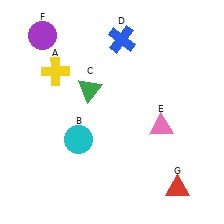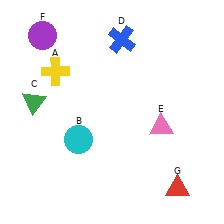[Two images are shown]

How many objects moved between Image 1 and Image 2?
1 object moved between the two images.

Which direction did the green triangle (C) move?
The green triangle (C) moved left.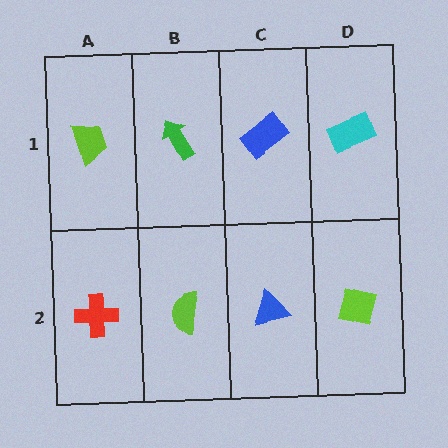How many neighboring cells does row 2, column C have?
3.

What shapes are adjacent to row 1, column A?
A red cross (row 2, column A), a green arrow (row 1, column B).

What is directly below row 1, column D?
A lime square.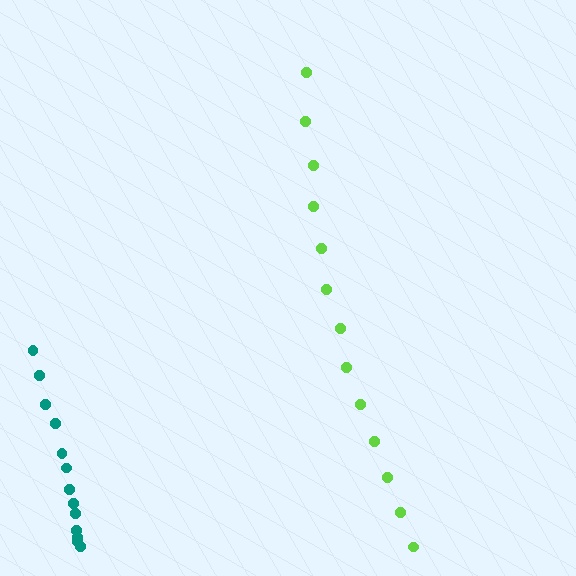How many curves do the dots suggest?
There are 2 distinct paths.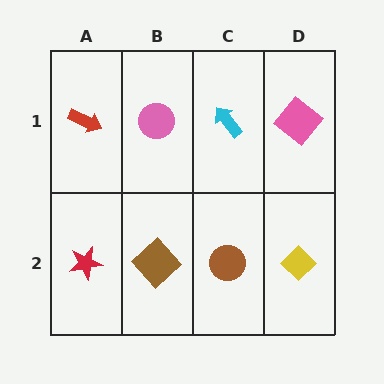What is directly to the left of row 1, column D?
A cyan arrow.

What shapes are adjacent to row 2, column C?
A cyan arrow (row 1, column C), a brown diamond (row 2, column B), a yellow diamond (row 2, column D).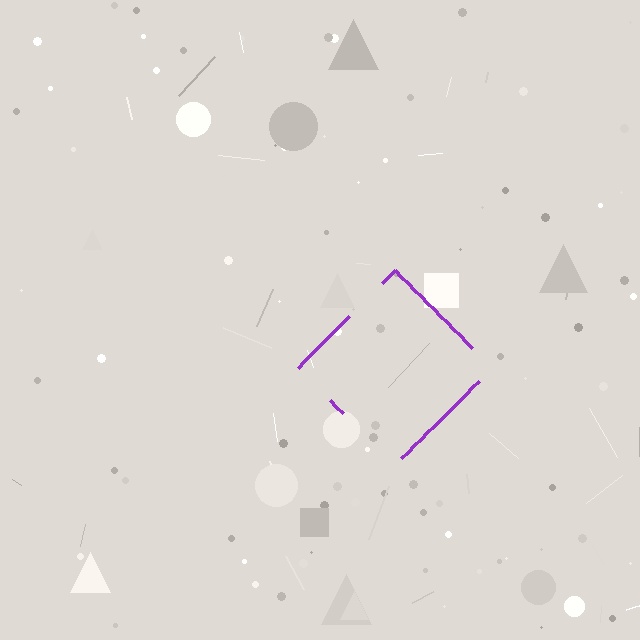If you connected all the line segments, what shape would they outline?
They would outline a diamond.